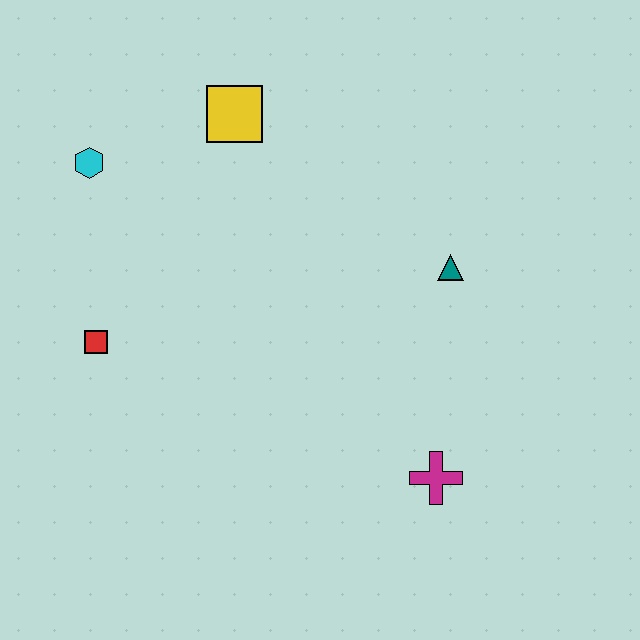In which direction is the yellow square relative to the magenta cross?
The yellow square is above the magenta cross.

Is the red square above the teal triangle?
No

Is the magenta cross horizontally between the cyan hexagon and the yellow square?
No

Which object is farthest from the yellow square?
The magenta cross is farthest from the yellow square.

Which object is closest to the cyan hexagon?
The yellow square is closest to the cyan hexagon.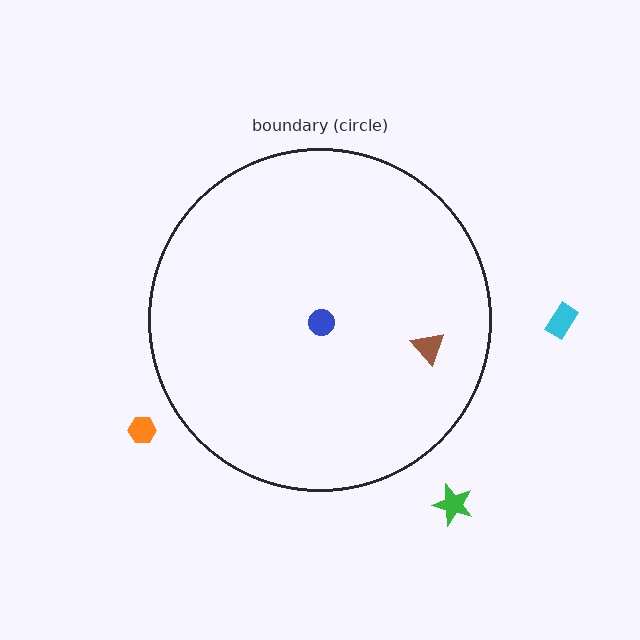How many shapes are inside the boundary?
2 inside, 3 outside.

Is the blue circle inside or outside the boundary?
Inside.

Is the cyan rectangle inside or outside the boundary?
Outside.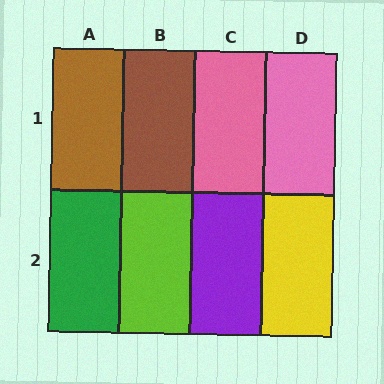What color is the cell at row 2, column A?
Green.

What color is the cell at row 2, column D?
Yellow.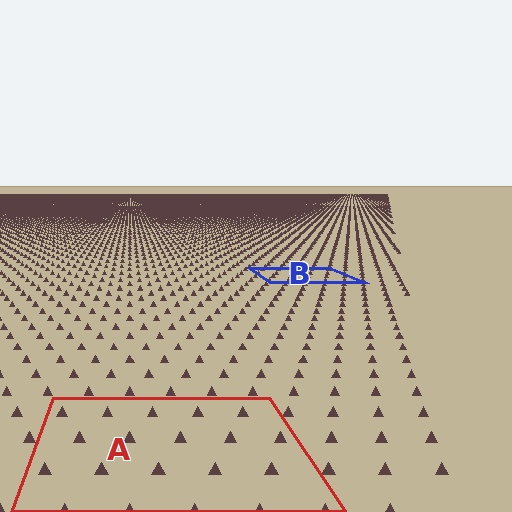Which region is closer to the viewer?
Region A is closer. The texture elements there are larger and more spread out.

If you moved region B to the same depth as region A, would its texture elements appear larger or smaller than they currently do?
They would appear larger. At a closer depth, the same texture elements are projected at a bigger on-screen size.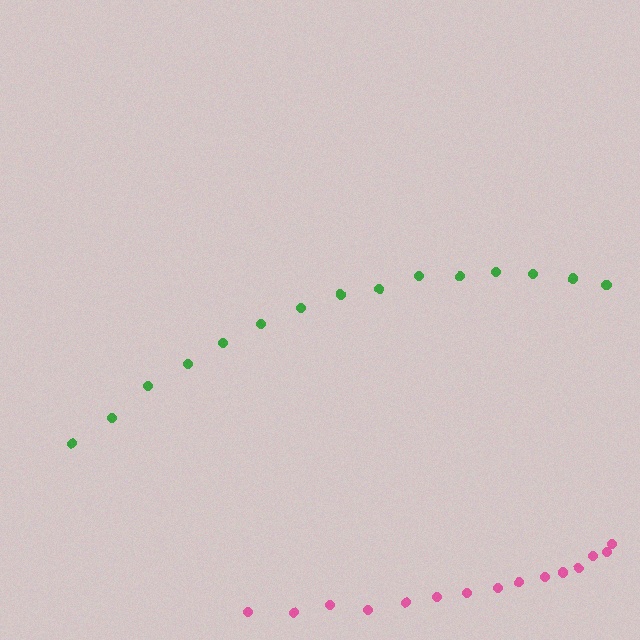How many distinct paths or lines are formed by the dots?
There are 2 distinct paths.